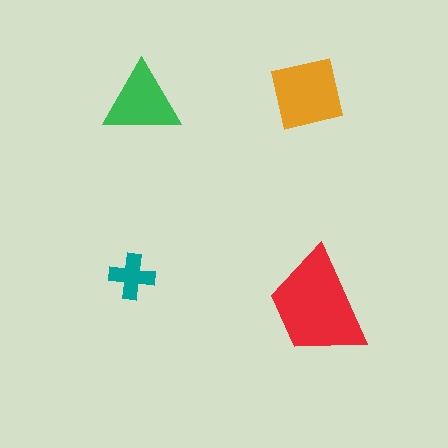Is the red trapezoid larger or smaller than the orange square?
Larger.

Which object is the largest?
The red trapezoid.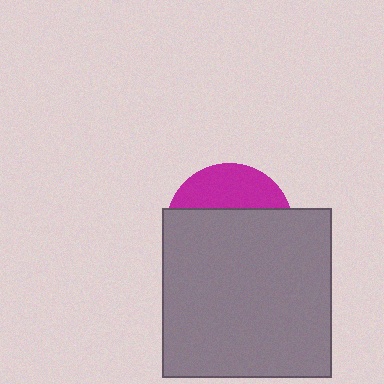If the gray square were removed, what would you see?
You would see the complete magenta circle.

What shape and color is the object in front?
The object in front is a gray square.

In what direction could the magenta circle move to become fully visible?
The magenta circle could move up. That would shift it out from behind the gray square entirely.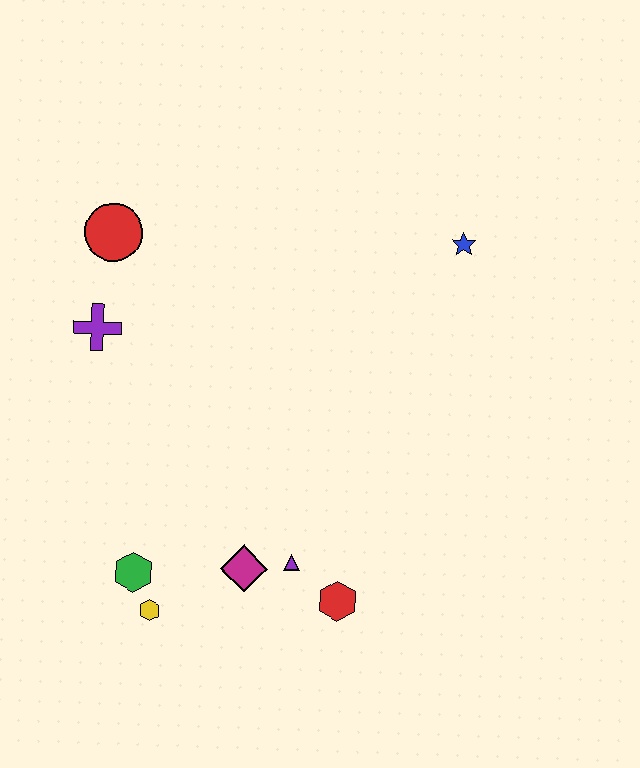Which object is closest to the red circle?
The purple cross is closest to the red circle.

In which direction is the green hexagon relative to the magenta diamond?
The green hexagon is to the left of the magenta diamond.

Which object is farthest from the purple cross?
The blue star is farthest from the purple cross.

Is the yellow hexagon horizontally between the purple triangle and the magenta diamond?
No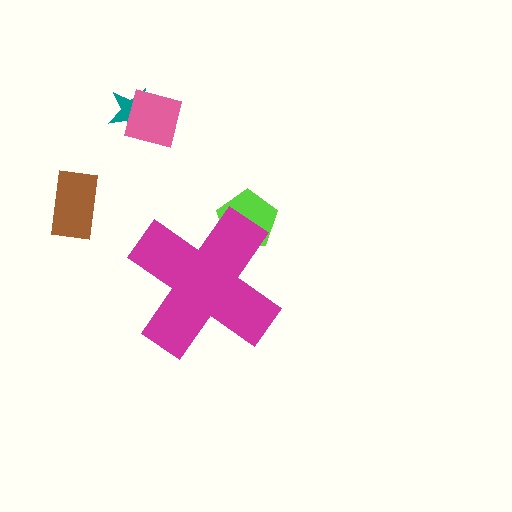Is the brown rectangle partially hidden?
No, the brown rectangle is fully visible.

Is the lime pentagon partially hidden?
Yes, the lime pentagon is partially hidden behind the magenta cross.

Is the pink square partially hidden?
No, the pink square is fully visible.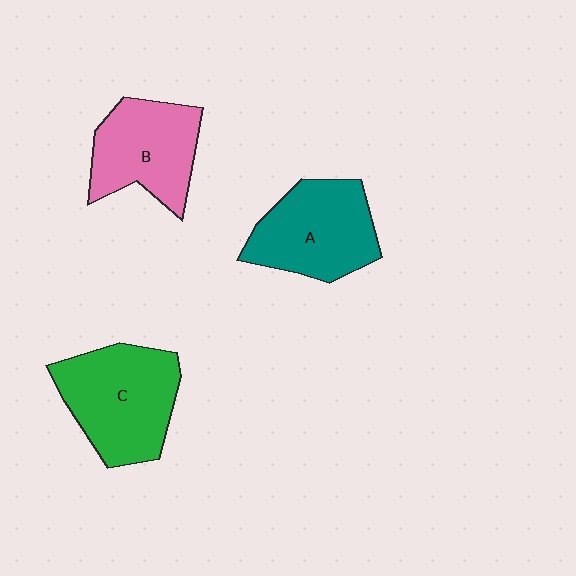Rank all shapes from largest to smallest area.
From largest to smallest: C (green), A (teal), B (pink).